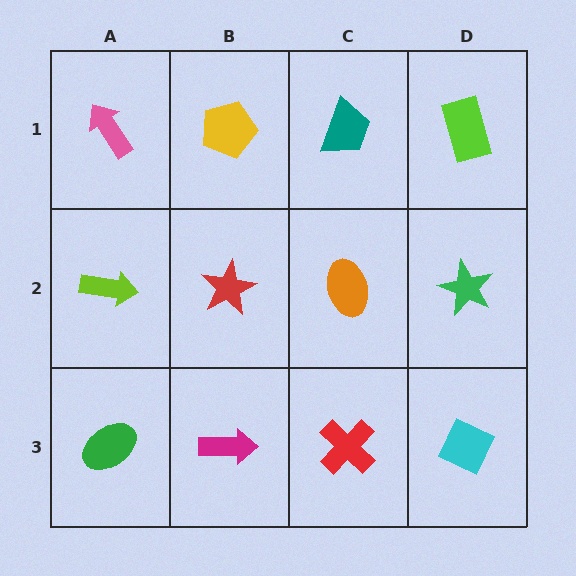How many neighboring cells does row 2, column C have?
4.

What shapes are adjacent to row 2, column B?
A yellow pentagon (row 1, column B), a magenta arrow (row 3, column B), a lime arrow (row 2, column A), an orange ellipse (row 2, column C).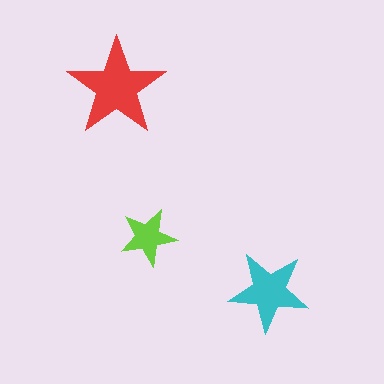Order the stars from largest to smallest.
the red one, the cyan one, the lime one.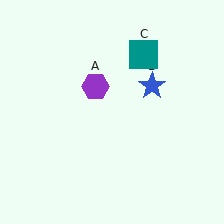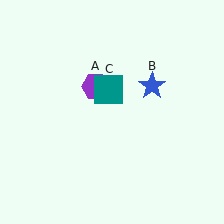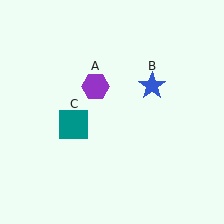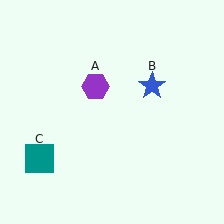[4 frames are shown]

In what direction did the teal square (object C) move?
The teal square (object C) moved down and to the left.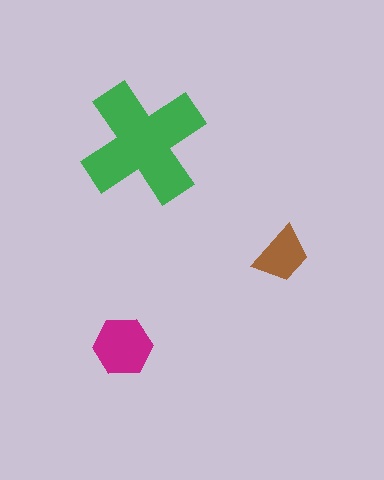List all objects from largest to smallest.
The green cross, the magenta hexagon, the brown trapezoid.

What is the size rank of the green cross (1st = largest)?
1st.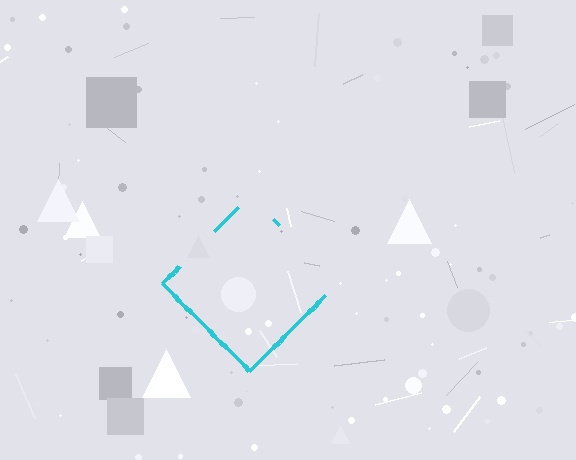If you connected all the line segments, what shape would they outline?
They would outline a diamond.